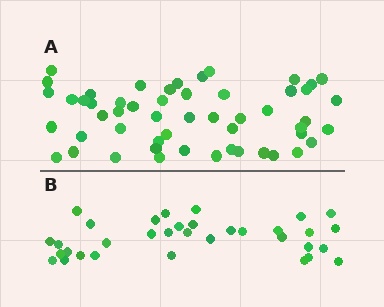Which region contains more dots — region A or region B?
Region A (the top region) has more dots.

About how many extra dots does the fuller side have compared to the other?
Region A has approximately 20 more dots than region B.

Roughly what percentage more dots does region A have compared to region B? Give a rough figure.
About 55% more.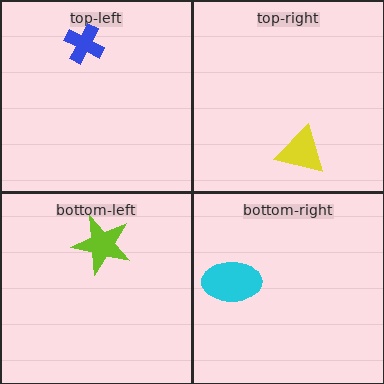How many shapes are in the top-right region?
1.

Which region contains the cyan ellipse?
The bottom-right region.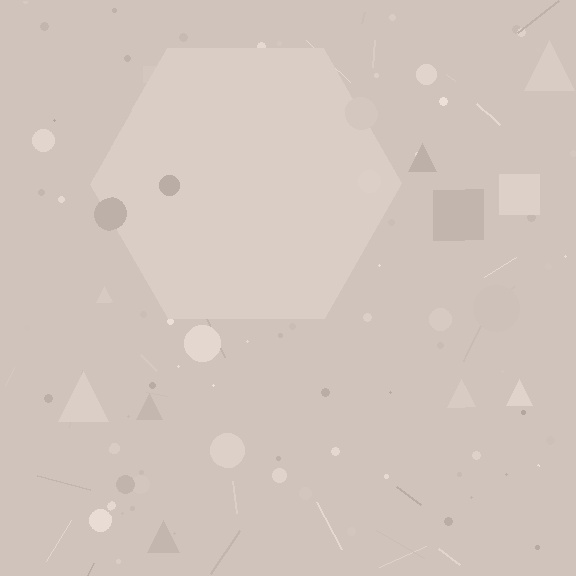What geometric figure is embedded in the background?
A hexagon is embedded in the background.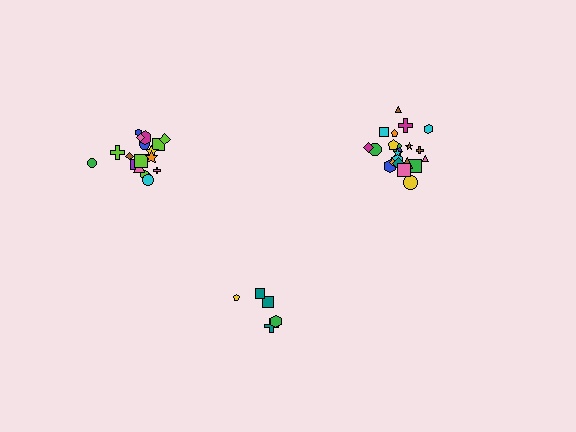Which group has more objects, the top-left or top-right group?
The top-right group.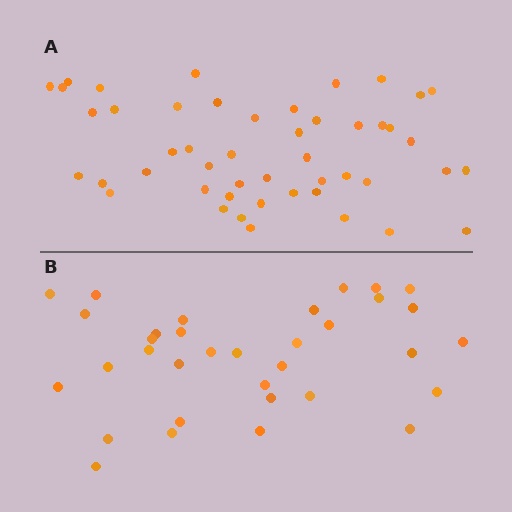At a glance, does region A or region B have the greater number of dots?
Region A (the top region) has more dots.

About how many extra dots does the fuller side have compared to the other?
Region A has approximately 15 more dots than region B.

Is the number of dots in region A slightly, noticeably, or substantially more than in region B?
Region A has noticeably more, but not dramatically so. The ratio is roughly 1.4 to 1.